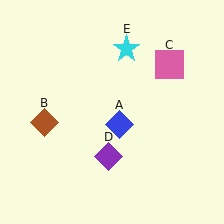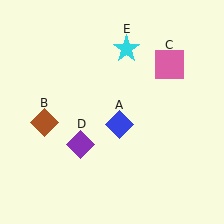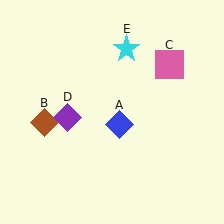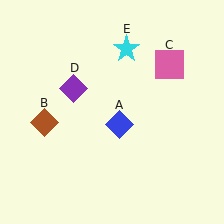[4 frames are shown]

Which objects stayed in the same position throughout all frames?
Blue diamond (object A) and brown diamond (object B) and pink square (object C) and cyan star (object E) remained stationary.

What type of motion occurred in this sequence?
The purple diamond (object D) rotated clockwise around the center of the scene.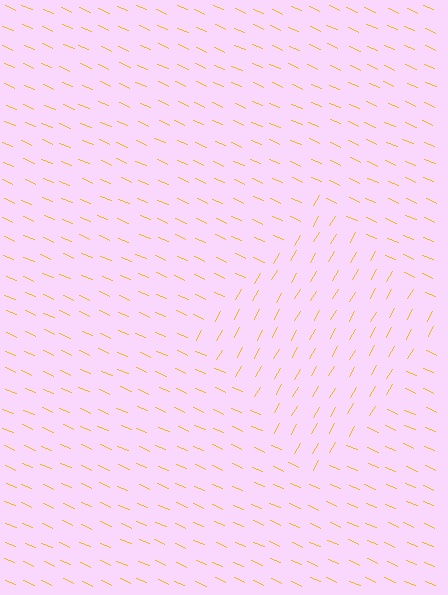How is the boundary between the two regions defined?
The boundary is defined purely by a change in line orientation (approximately 84 degrees difference). All lines are the same color and thickness.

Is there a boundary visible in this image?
Yes, there is a texture boundary formed by a change in line orientation.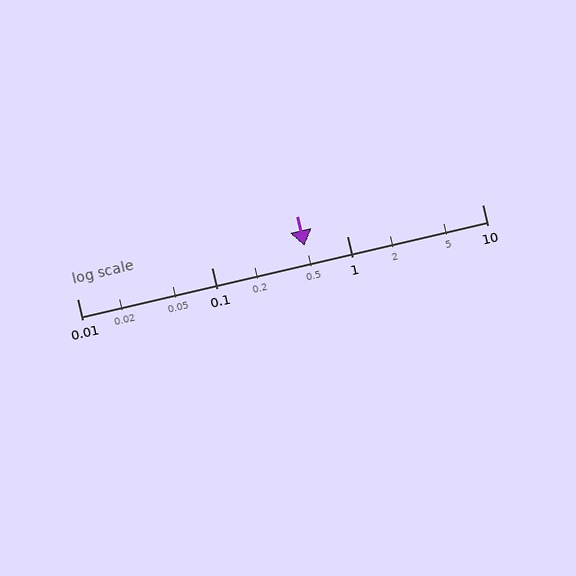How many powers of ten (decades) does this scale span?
The scale spans 3 decades, from 0.01 to 10.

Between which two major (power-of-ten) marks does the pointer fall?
The pointer is between 0.1 and 1.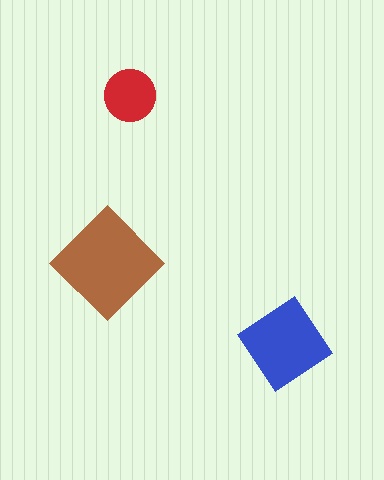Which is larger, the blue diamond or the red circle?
The blue diamond.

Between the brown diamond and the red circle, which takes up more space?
The brown diamond.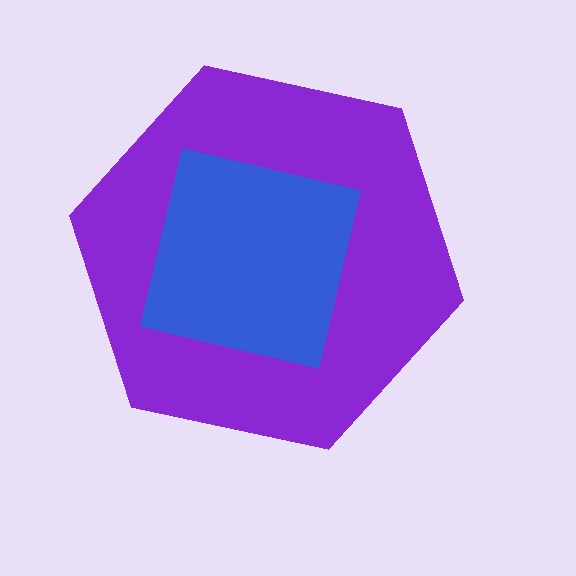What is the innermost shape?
The blue square.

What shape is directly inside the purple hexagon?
The blue square.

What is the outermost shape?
The purple hexagon.